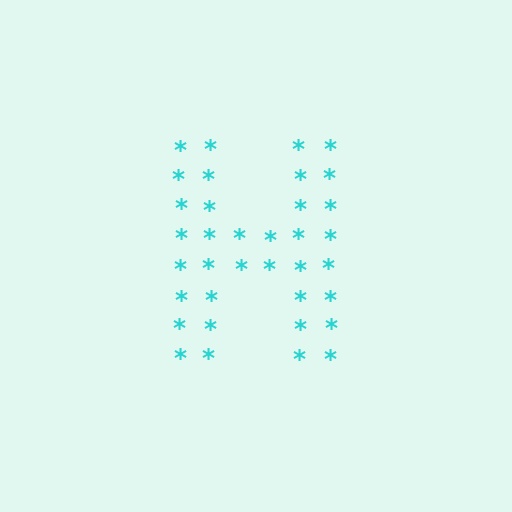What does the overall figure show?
The overall figure shows the letter H.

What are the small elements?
The small elements are asterisks.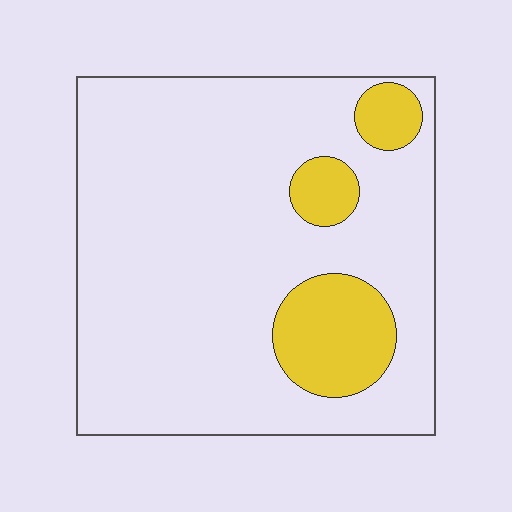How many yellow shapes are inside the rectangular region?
3.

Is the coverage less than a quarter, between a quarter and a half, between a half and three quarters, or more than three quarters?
Less than a quarter.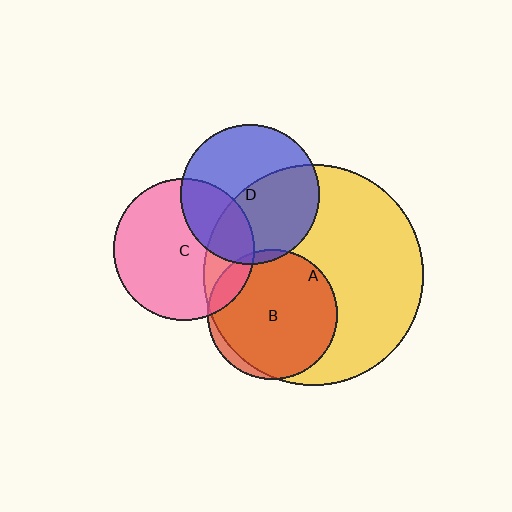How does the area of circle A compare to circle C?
Approximately 2.4 times.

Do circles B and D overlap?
Yes.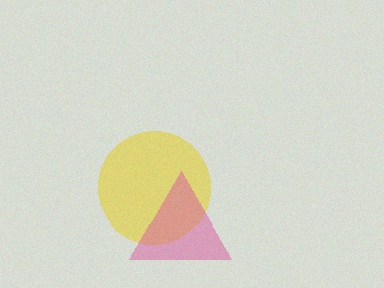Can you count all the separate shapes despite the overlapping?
Yes, there are 2 separate shapes.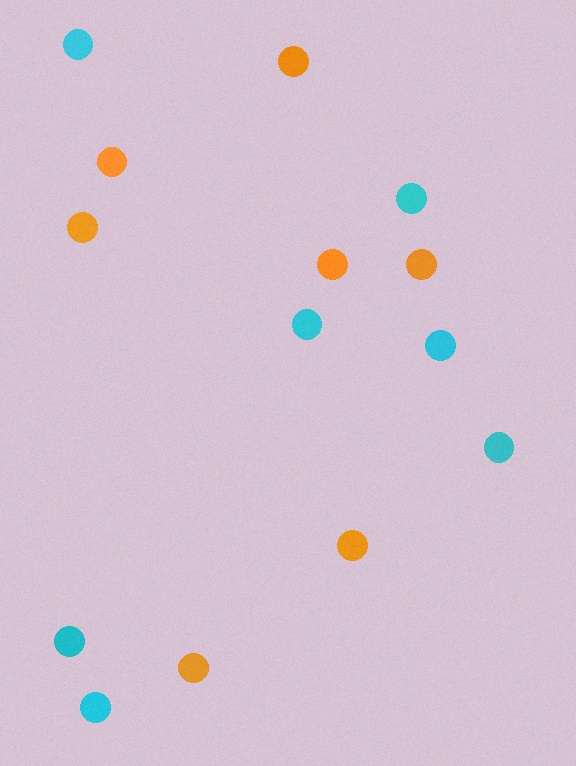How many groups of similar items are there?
There are 2 groups: one group of orange circles (7) and one group of cyan circles (7).